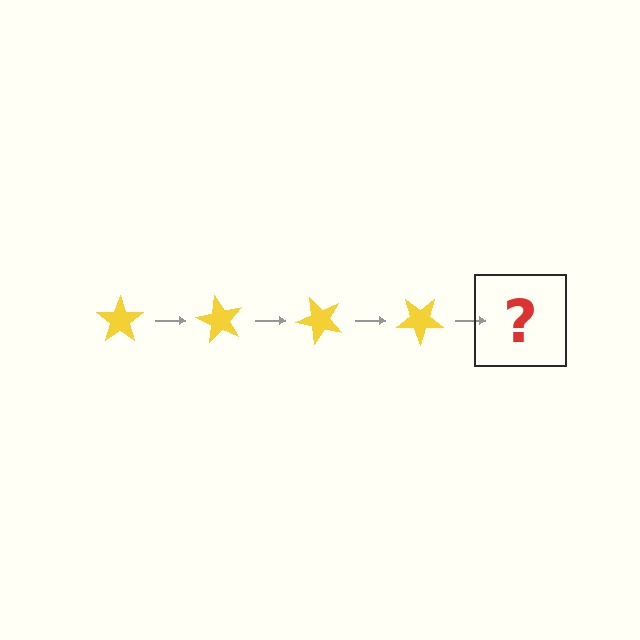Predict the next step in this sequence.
The next step is a yellow star rotated 240 degrees.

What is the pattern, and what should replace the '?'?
The pattern is that the star rotates 60 degrees each step. The '?' should be a yellow star rotated 240 degrees.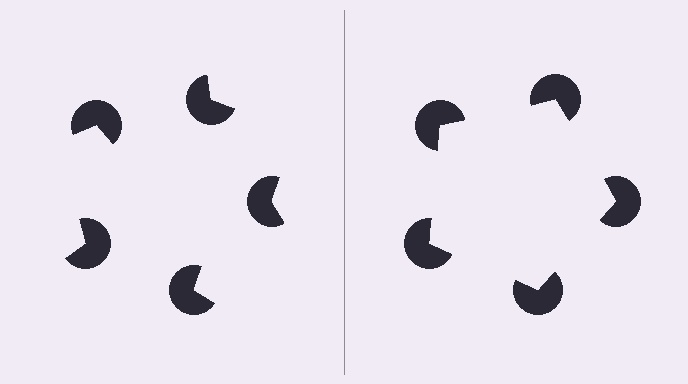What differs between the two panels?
The pac-man discs are positioned identically on both sides; only the wedge orientations differ. On the right they align to a pentagon; on the left they are misaligned.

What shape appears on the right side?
An illusory pentagon.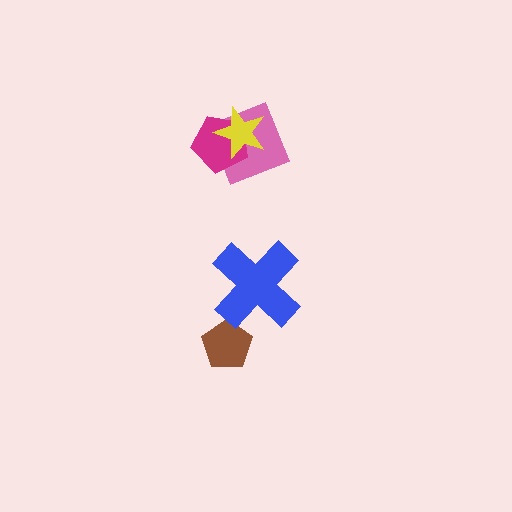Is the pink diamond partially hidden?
Yes, it is partially covered by another shape.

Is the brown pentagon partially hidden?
No, no other shape covers it.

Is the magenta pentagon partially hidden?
Yes, it is partially covered by another shape.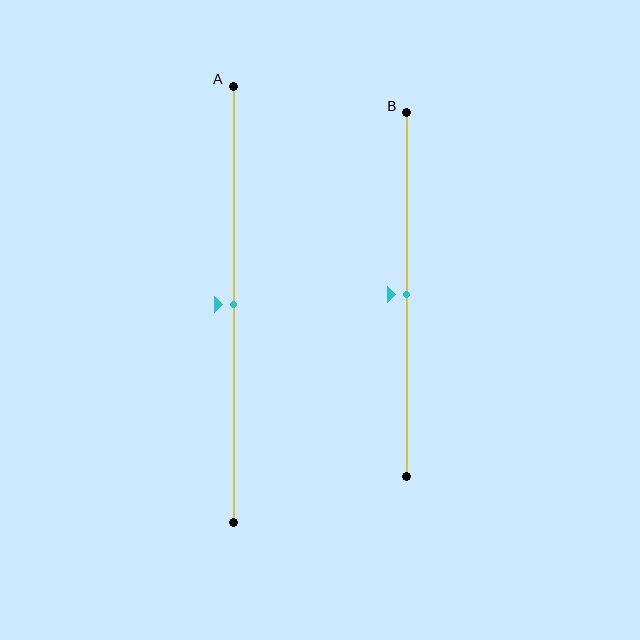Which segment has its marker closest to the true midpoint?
Segment A has its marker closest to the true midpoint.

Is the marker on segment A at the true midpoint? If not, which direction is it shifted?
Yes, the marker on segment A is at the true midpoint.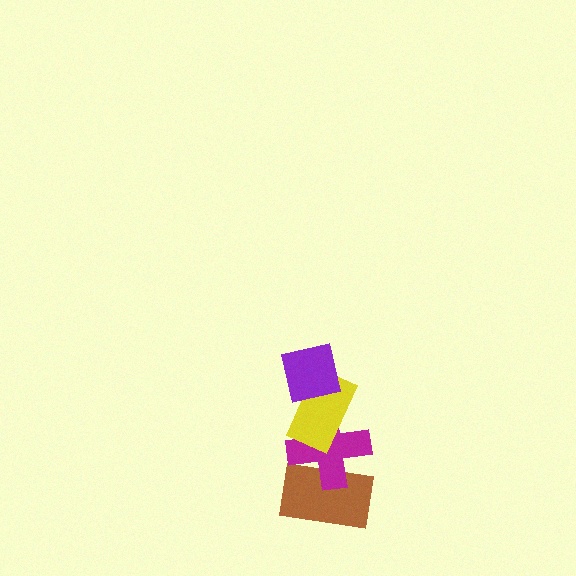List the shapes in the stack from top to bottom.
From top to bottom: the purple square, the yellow rectangle, the magenta cross, the brown rectangle.